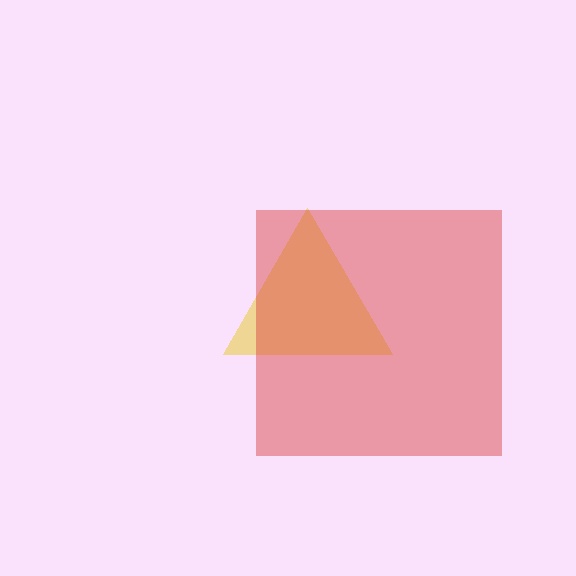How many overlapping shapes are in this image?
There are 2 overlapping shapes in the image.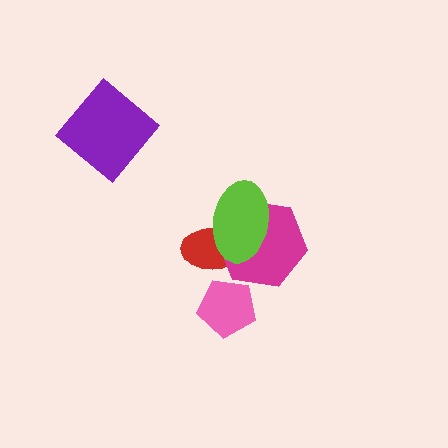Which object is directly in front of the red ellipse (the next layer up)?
The magenta hexagon is directly in front of the red ellipse.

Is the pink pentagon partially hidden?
No, no other shape covers it.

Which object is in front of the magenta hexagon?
The lime ellipse is in front of the magenta hexagon.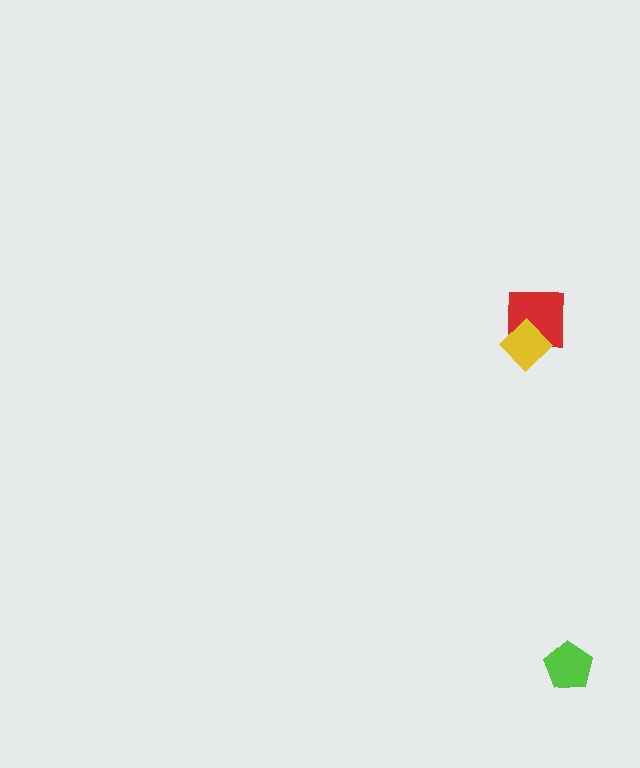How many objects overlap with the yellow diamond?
1 object overlaps with the yellow diamond.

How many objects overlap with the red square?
1 object overlaps with the red square.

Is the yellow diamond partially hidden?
No, no other shape covers it.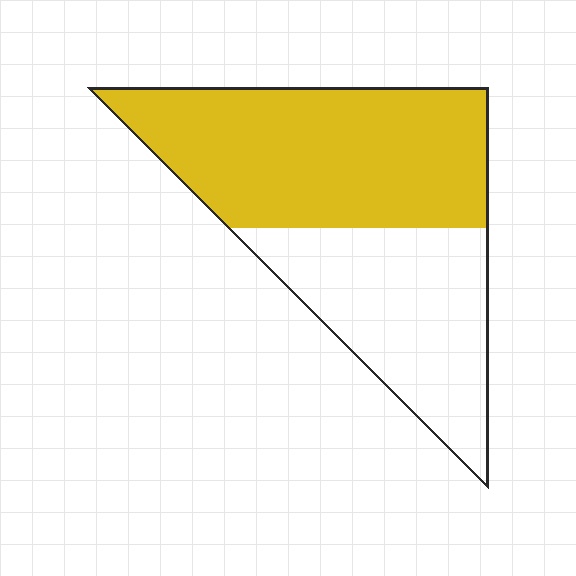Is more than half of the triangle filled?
Yes.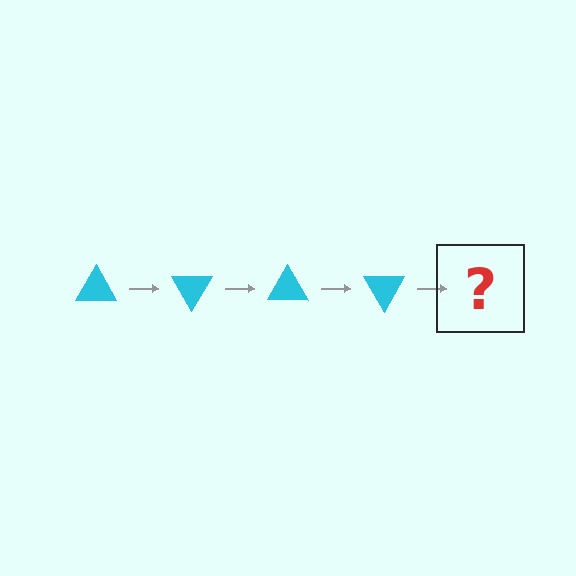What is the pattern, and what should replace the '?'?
The pattern is that the triangle rotates 60 degrees each step. The '?' should be a cyan triangle rotated 240 degrees.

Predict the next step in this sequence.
The next step is a cyan triangle rotated 240 degrees.